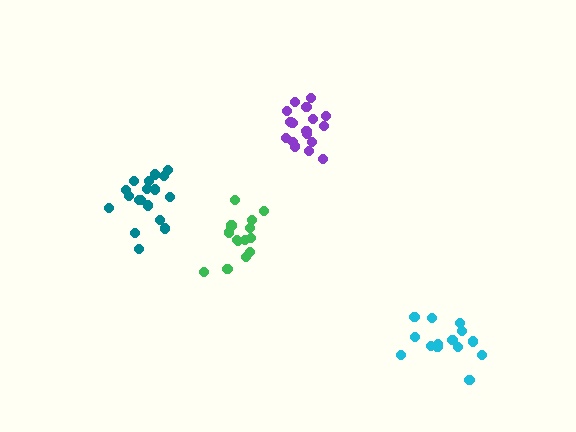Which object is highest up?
The purple cluster is topmost.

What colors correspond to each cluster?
The clusters are colored: green, cyan, purple, teal.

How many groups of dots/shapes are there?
There are 4 groups.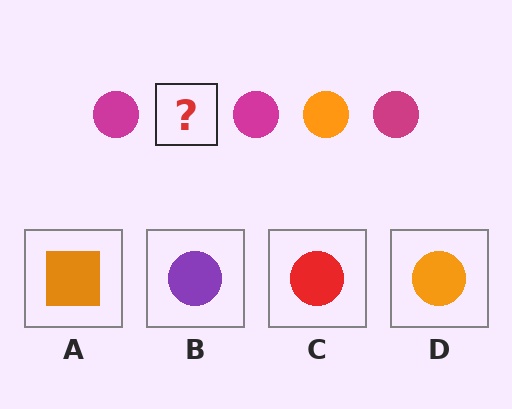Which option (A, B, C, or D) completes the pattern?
D.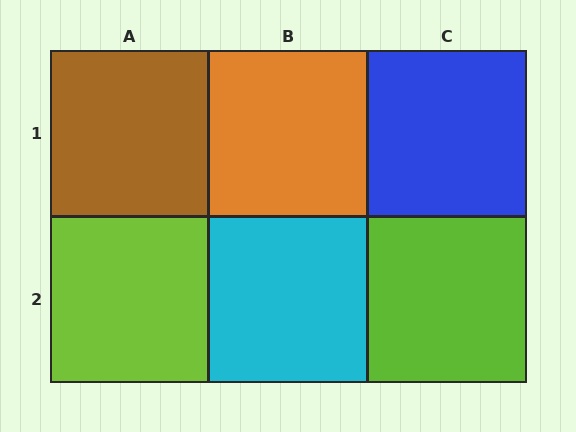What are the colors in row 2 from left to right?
Lime, cyan, lime.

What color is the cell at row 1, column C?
Blue.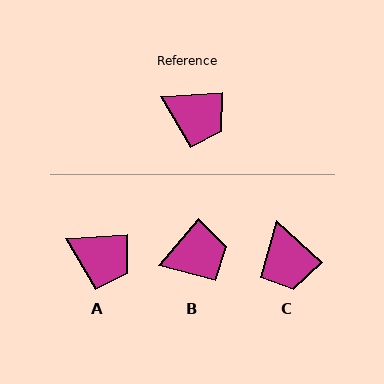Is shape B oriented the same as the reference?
No, it is off by about 46 degrees.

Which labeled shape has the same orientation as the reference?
A.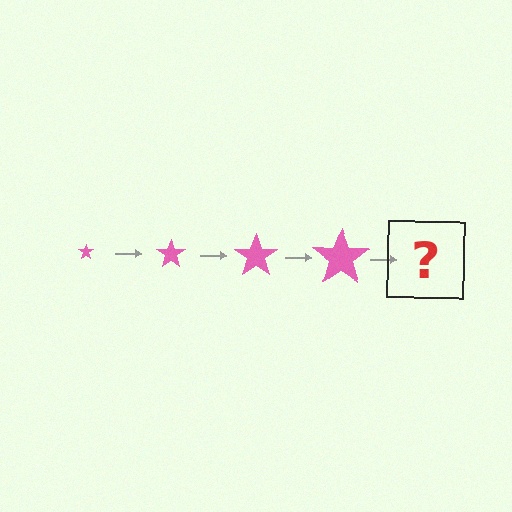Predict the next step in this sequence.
The next step is a pink star, larger than the previous one.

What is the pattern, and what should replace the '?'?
The pattern is that the star gets progressively larger each step. The '?' should be a pink star, larger than the previous one.